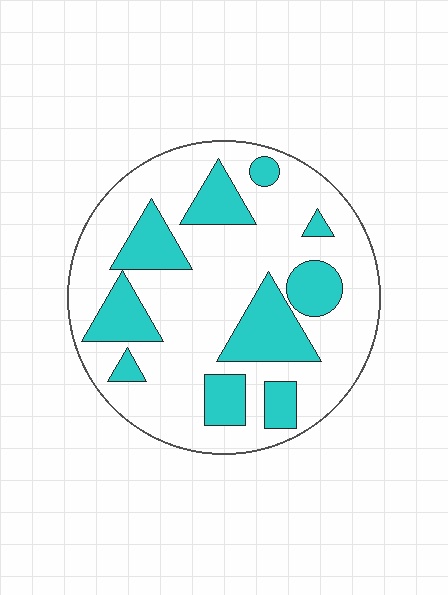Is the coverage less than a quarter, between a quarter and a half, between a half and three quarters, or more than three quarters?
Between a quarter and a half.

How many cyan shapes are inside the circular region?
10.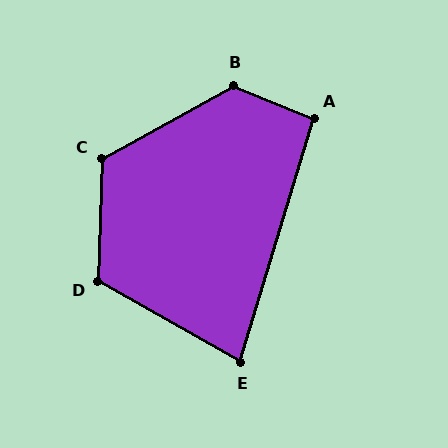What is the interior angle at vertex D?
Approximately 118 degrees (obtuse).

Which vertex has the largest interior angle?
B, at approximately 129 degrees.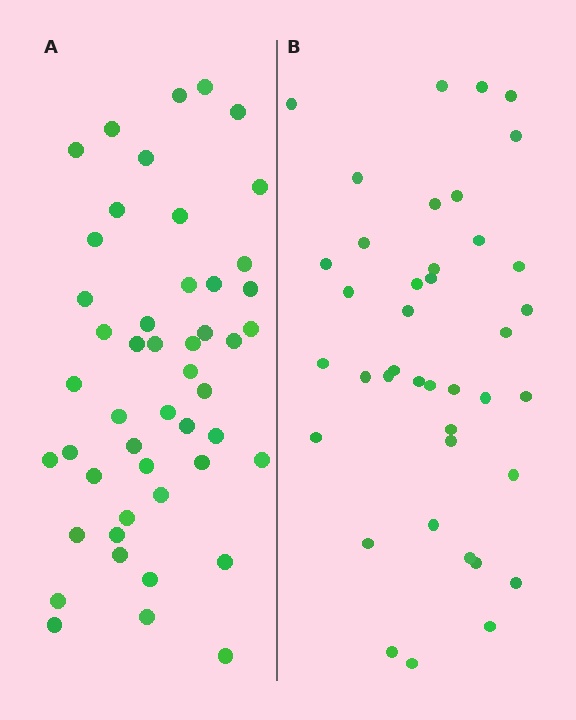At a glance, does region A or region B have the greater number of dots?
Region A (the left region) has more dots.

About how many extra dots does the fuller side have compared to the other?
Region A has roughly 8 or so more dots than region B.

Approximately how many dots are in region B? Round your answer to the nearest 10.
About 40 dots.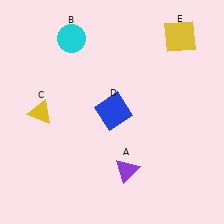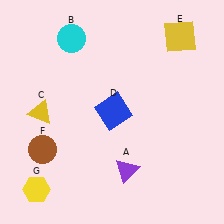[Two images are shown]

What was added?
A brown circle (F), a yellow hexagon (G) were added in Image 2.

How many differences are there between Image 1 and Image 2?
There are 2 differences between the two images.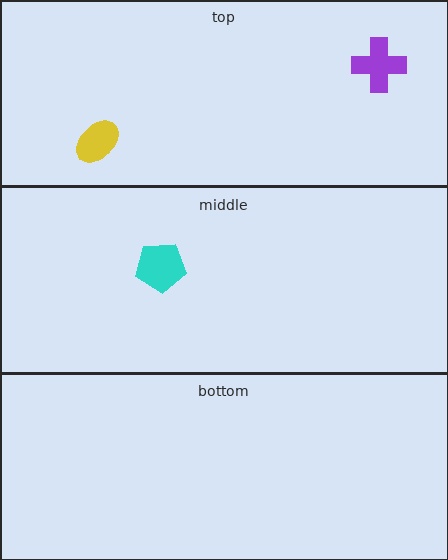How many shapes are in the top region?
2.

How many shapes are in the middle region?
1.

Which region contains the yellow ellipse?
The top region.